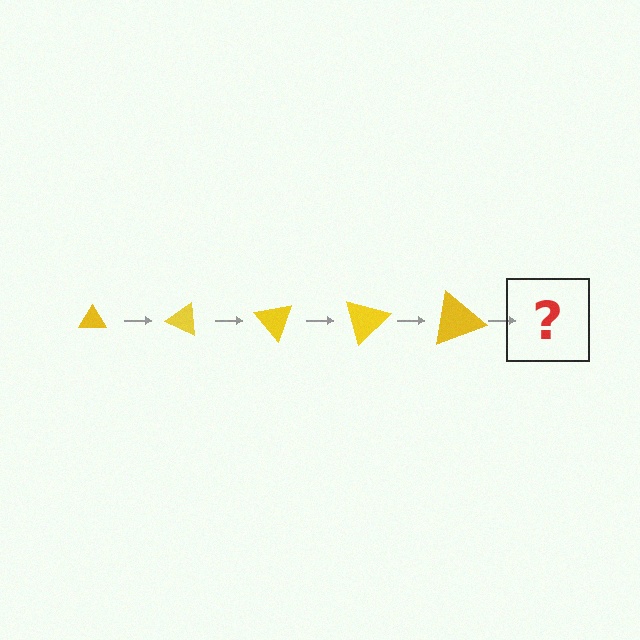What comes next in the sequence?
The next element should be a triangle, larger than the previous one and rotated 125 degrees from the start.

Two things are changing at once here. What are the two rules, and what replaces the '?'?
The two rules are that the triangle grows larger each step and it rotates 25 degrees each step. The '?' should be a triangle, larger than the previous one and rotated 125 degrees from the start.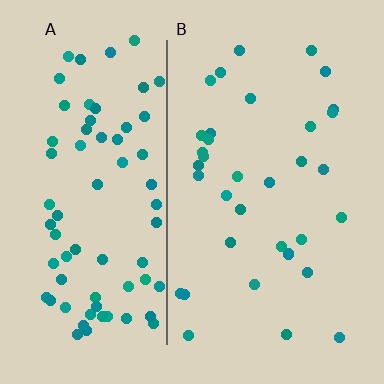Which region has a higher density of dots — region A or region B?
A (the left).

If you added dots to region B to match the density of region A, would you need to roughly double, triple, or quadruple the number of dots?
Approximately double.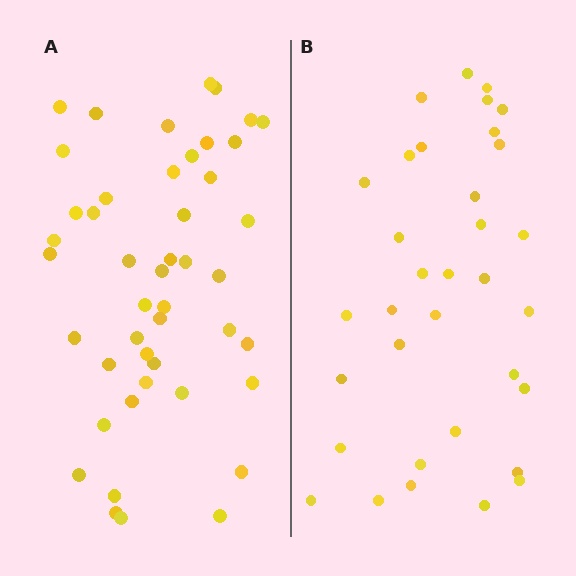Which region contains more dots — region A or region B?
Region A (the left region) has more dots.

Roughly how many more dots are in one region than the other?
Region A has roughly 12 or so more dots than region B.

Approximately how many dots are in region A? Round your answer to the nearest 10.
About 50 dots. (The exact count is 46, which rounds to 50.)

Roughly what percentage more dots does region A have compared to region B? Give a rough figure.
About 35% more.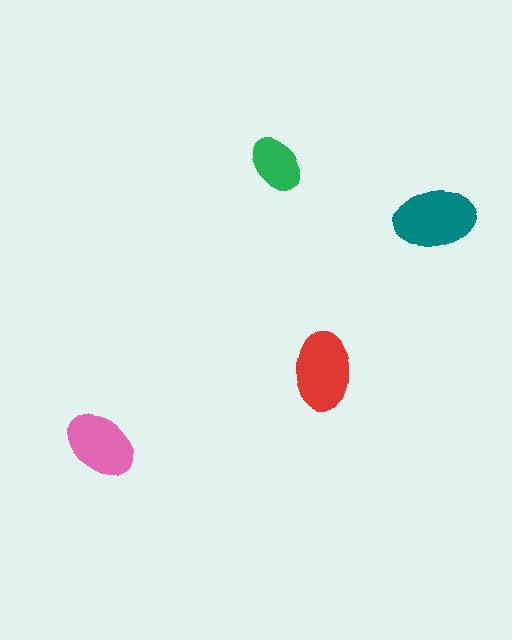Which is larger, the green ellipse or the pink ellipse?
The pink one.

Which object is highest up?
The green ellipse is topmost.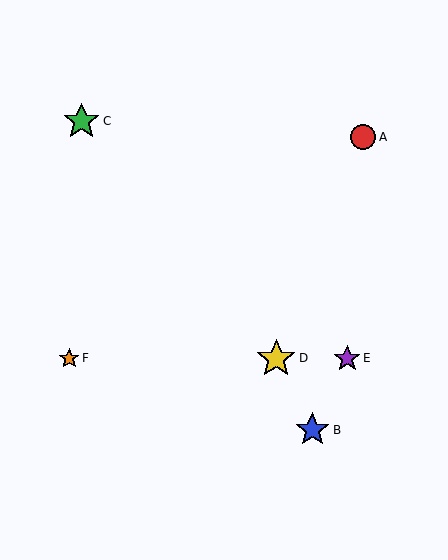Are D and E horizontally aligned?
Yes, both are at y≈358.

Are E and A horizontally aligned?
No, E is at y≈358 and A is at y≈137.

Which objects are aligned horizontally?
Objects D, E, F are aligned horizontally.